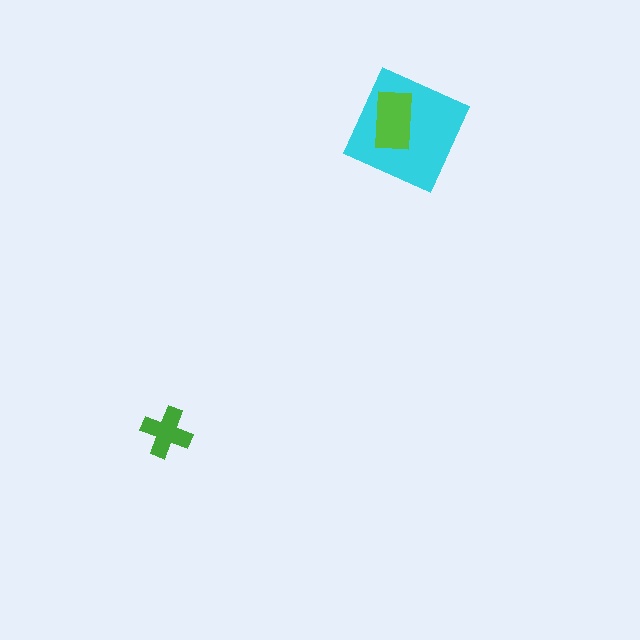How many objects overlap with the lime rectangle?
1 object overlaps with the lime rectangle.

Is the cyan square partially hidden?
Yes, it is partially covered by another shape.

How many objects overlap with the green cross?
0 objects overlap with the green cross.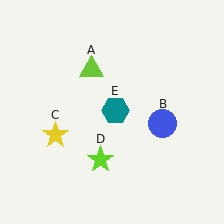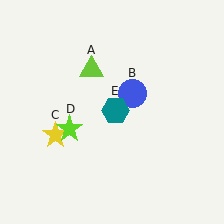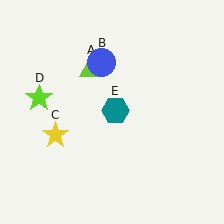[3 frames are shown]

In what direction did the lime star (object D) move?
The lime star (object D) moved up and to the left.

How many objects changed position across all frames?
2 objects changed position: blue circle (object B), lime star (object D).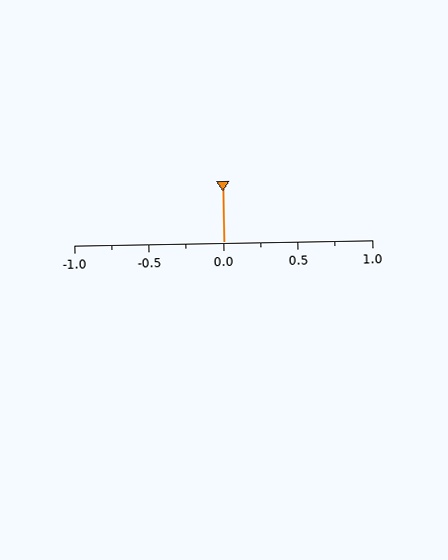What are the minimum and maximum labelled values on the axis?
The axis runs from -1.0 to 1.0.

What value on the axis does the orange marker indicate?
The marker indicates approximately 0.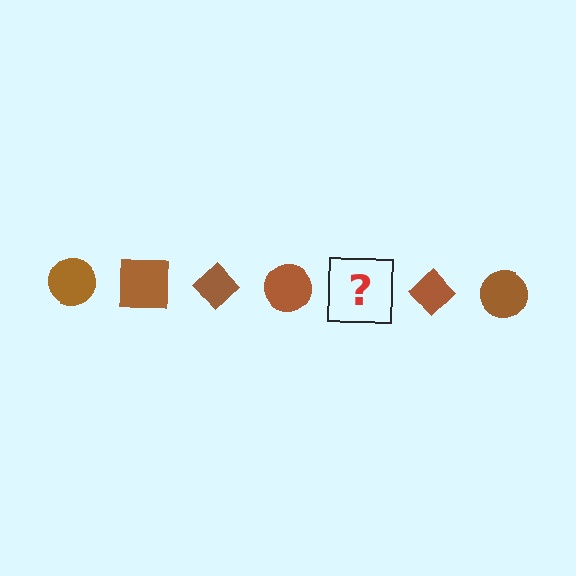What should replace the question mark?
The question mark should be replaced with a brown square.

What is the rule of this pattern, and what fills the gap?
The rule is that the pattern cycles through circle, square, diamond shapes in brown. The gap should be filled with a brown square.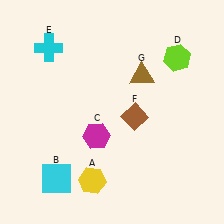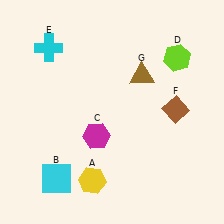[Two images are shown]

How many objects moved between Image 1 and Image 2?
1 object moved between the two images.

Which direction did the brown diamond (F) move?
The brown diamond (F) moved right.